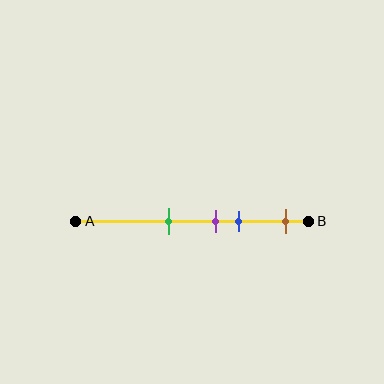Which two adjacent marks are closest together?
The purple and blue marks are the closest adjacent pair.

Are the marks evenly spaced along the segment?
No, the marks are not evenly spaced.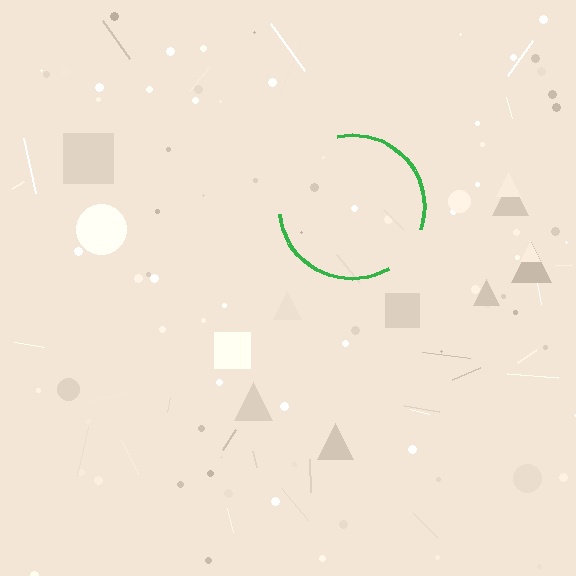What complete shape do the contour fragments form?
The contour fragments form a circle.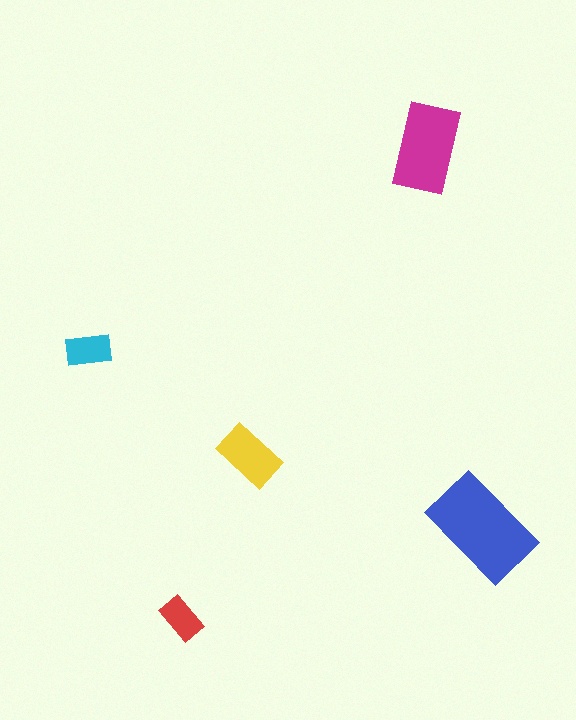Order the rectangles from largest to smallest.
the blue one, the magenta one, the yellow one, the cyan one, the red one.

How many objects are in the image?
There are 5 objects in the image.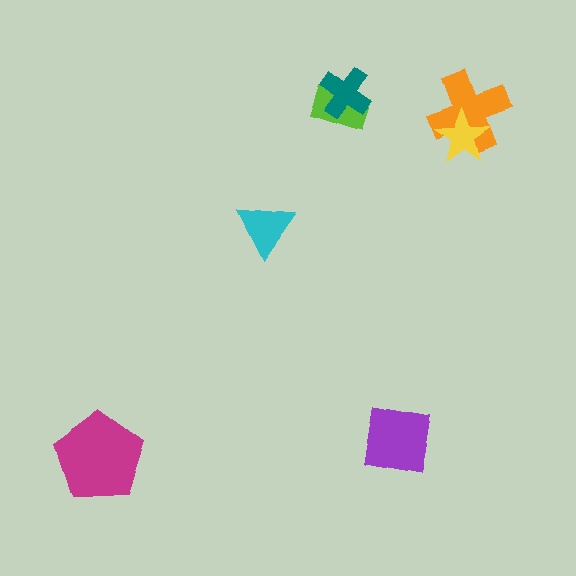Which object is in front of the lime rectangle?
The teal cross is in front of the lime rectangle.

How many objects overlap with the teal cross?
1 object overlaps with the teal cross.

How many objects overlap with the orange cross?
1 object overlaps with the orange cross.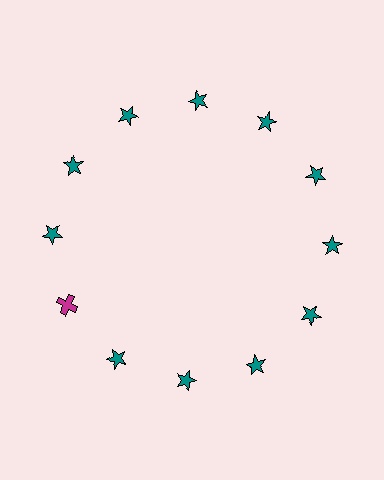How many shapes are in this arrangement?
There are 12 shapes arranged in a ring pattern.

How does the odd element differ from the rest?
It differs in both color (magenta instead of teal) and shape (cross instead of star).